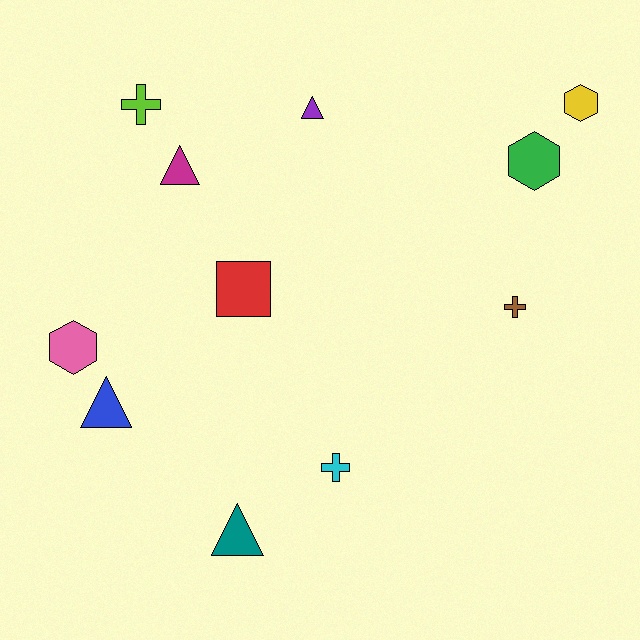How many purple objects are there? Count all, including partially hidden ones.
There is 1 purple object.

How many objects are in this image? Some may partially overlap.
There are 11 objects.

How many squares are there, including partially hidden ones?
There is 1 square.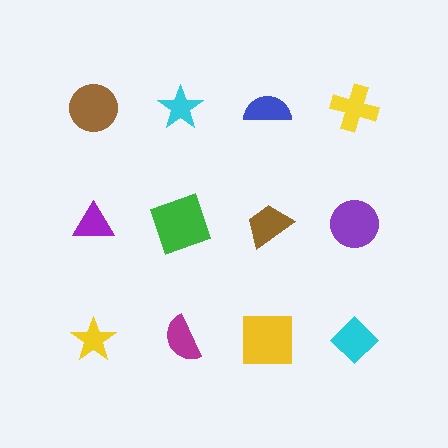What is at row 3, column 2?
A magenta semicircle.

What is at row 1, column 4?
A yellow cross.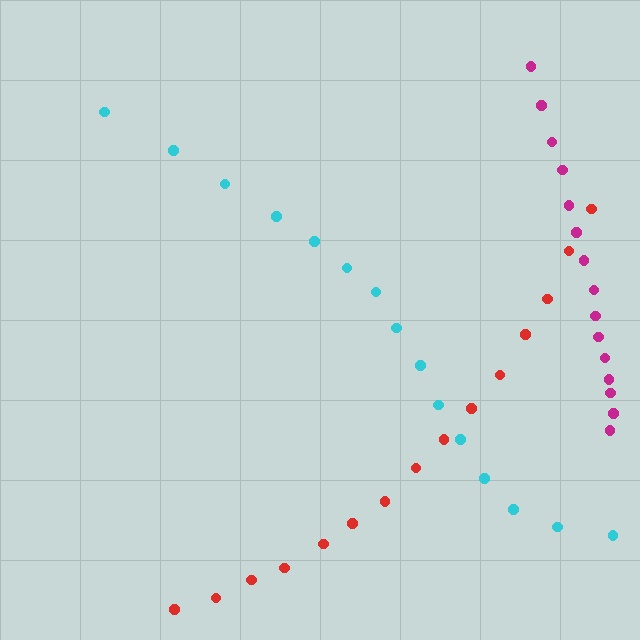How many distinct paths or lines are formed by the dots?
There are 3 distinct paths.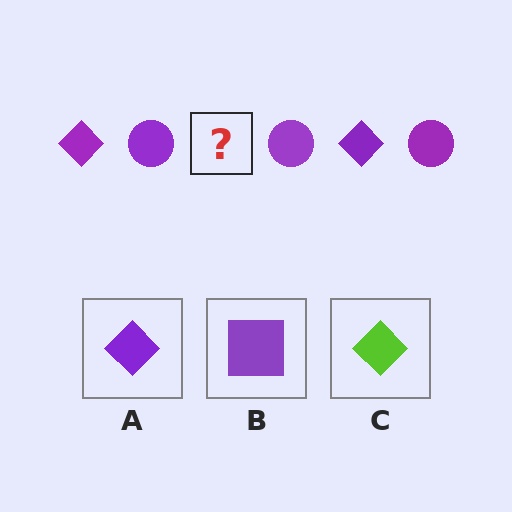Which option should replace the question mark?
Option A.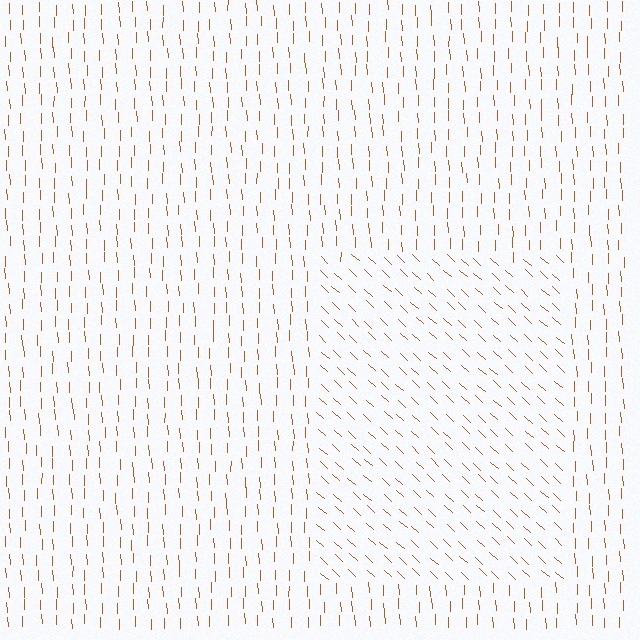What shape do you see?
I see a rectangle.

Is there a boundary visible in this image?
Yes, there is a texture boundary formed by a change in line orientation.